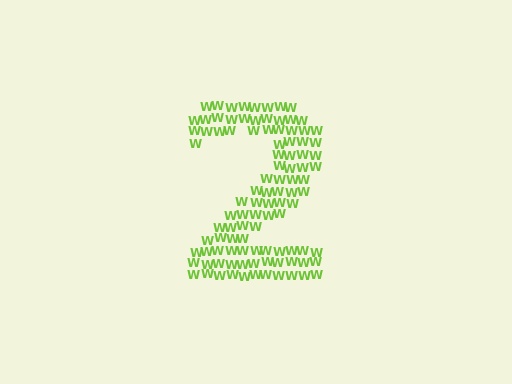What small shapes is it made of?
It is made of small letter W's.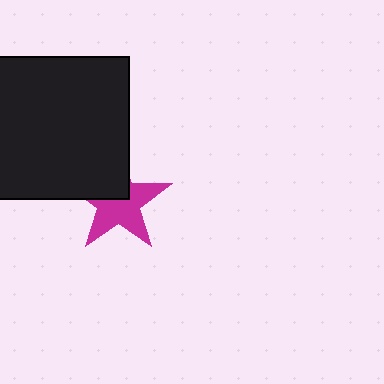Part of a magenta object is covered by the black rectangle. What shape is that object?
It is a star.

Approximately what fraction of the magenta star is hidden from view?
Roughly 37% of the magenta star is hidden behind the black rectangle.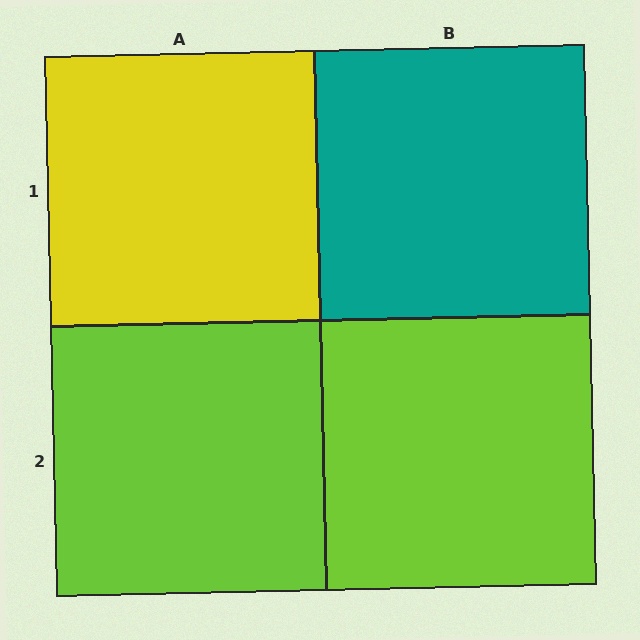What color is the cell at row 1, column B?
Teal.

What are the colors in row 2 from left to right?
Lime, lime.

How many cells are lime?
2 cells are lime.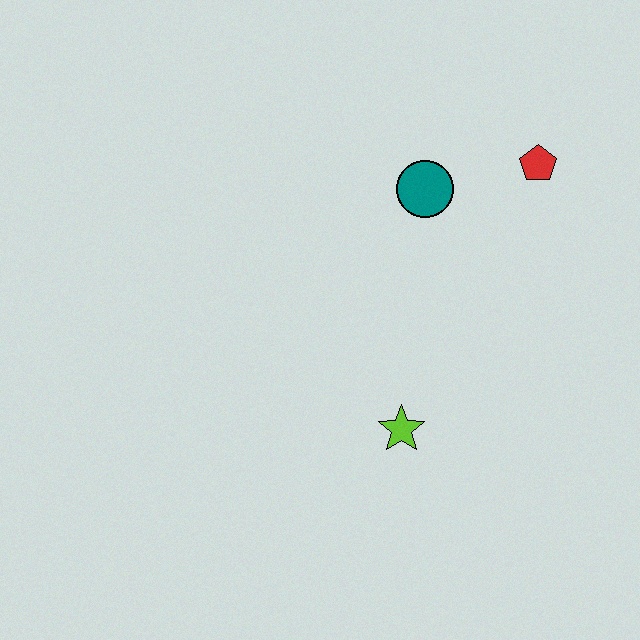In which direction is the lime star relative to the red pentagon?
The lime star is below the red pentagon.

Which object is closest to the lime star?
The teal circle is closest to the lime star.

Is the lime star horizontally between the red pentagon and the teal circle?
No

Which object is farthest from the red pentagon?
The lime star is farthest from the red pentagon.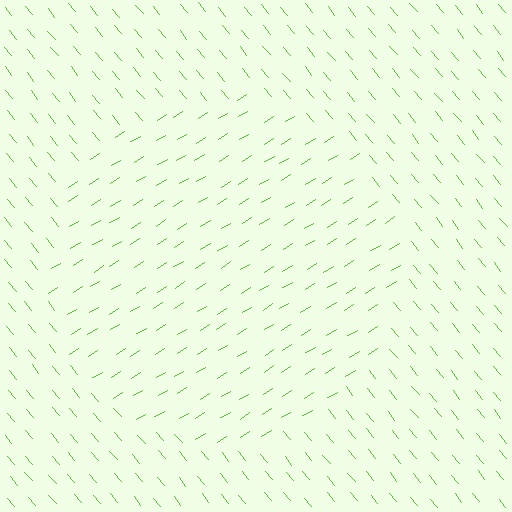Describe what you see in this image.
The image is filled with small lime line segments. A circle region in the image has lines oriented differently from the surrounding lines, creating a visible texture boundary.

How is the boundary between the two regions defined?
The boundary is defined purely by a change in line orientation (approximately 82 degrees difference). All lines are the same color and thickness.